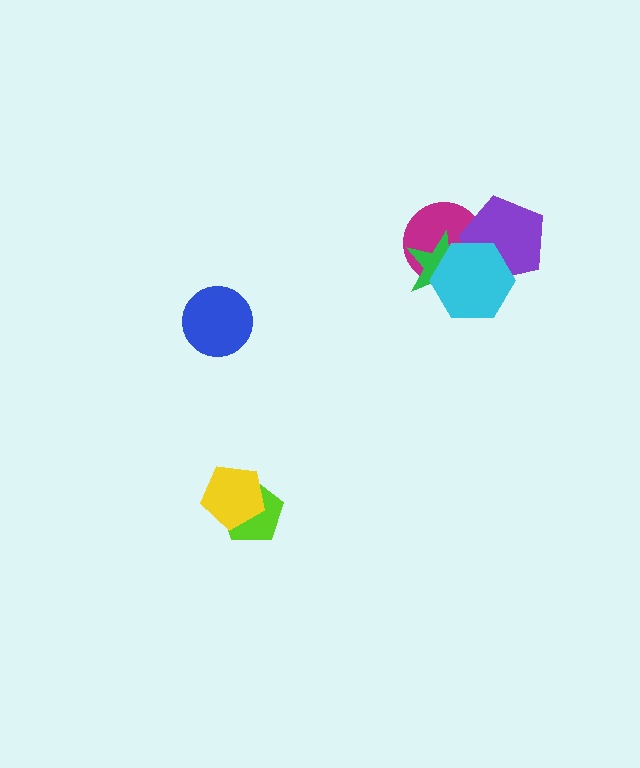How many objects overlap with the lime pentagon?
1 object overlaps with the lime pentagon.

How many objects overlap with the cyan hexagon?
3 objects overlap with the cyan hexagon.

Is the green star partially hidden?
Yes, it is partially covered by another shape.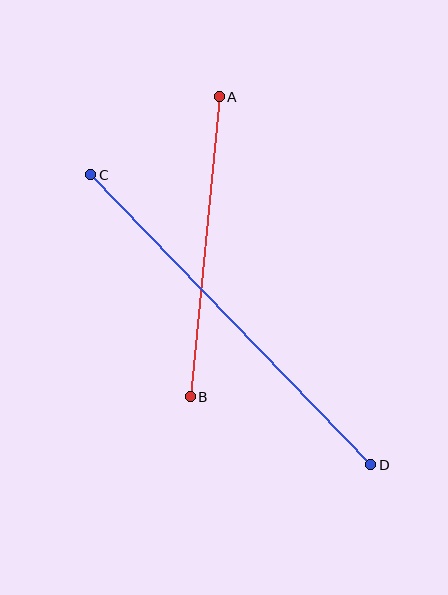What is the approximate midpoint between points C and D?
The midpoint is at approximately (231, 320) pixels.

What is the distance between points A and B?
The distance is approximately 301 pixels.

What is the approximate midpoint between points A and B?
The midpoint is at approximately (205, 247) pixels.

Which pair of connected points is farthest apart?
Points C and D are farthest apart.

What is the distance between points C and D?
The distance is approximately 404 pixels.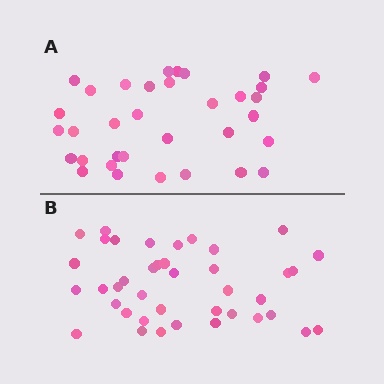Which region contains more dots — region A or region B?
Region B (the bottom region) has more dots.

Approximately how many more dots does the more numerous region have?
Region B has about 6 more dots than region A.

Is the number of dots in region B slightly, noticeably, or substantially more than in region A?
Region B has only slightly more — the two regions are fairly close. The ratio is roughly 1.2 to 1.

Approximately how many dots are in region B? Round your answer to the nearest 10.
About 40 dots.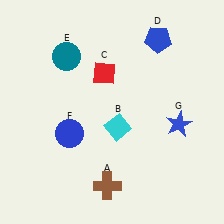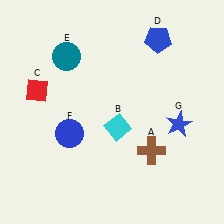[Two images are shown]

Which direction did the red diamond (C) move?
The red diamond (C) moved left.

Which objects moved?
The objects that moved are: the brown cross (A), the red diamond (C).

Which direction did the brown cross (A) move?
The brown cross (A) moved right.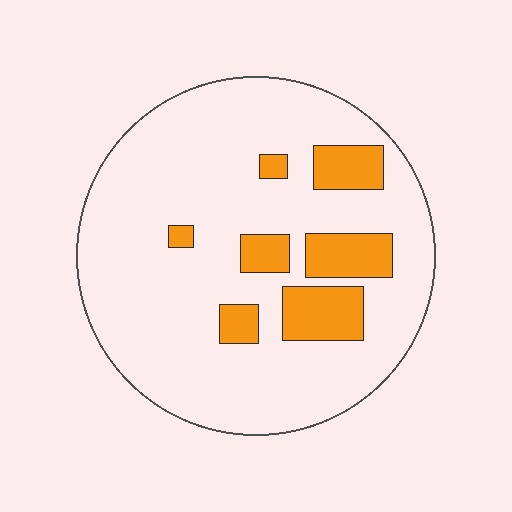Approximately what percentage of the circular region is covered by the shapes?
Approximately 15%.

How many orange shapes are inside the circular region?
7.